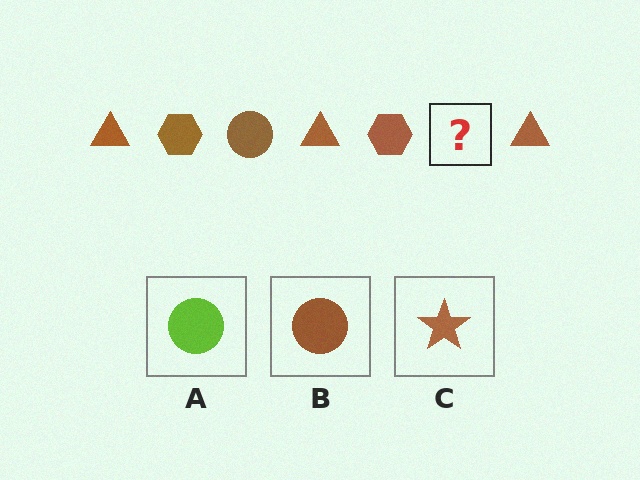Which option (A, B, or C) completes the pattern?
B.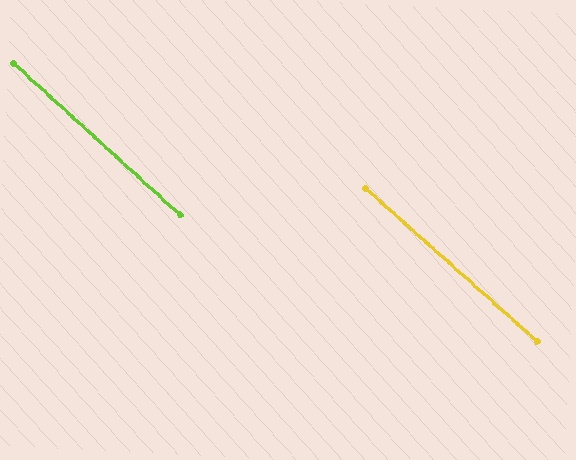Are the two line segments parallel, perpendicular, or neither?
Parallel — their directions differ by only 0.4°.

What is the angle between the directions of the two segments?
Approximately 0 degrees.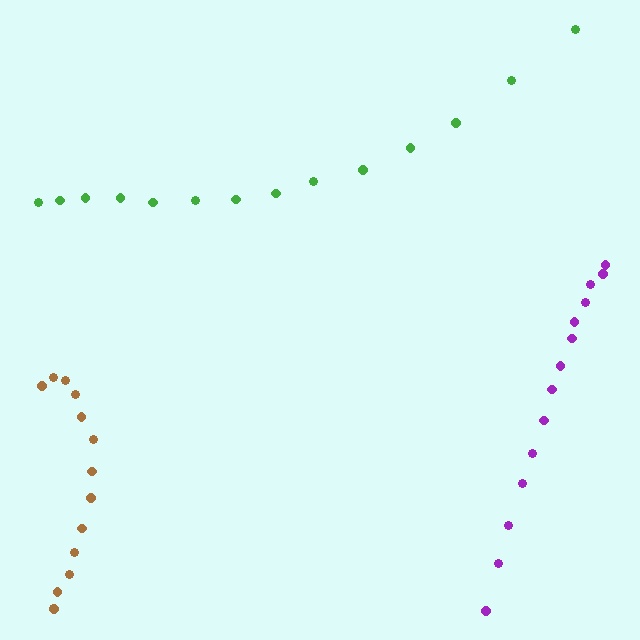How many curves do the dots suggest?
There are 3 distinct paths.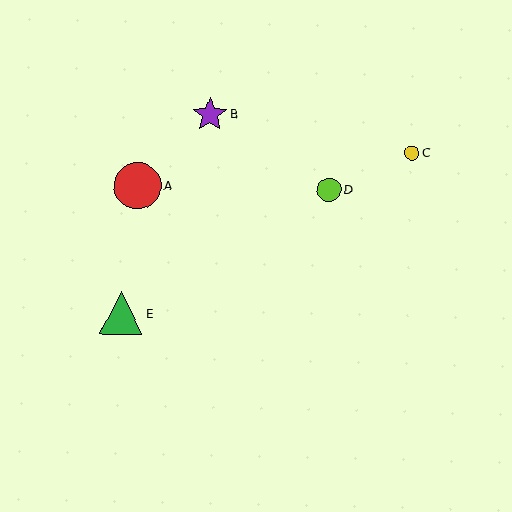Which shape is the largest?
The red circle (labeled A) is the largest.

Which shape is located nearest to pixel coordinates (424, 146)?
The yellow circle (labeled C) at (412, 153) is nearest to that location.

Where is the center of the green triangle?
The center of the green triangle is at (121, 313).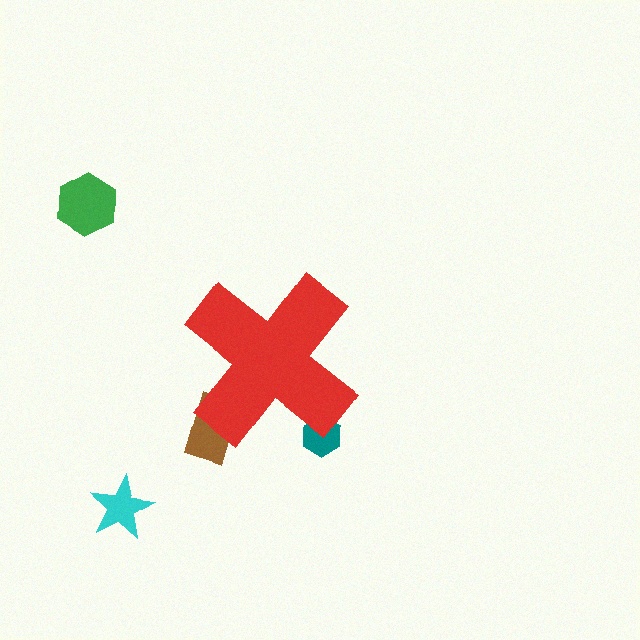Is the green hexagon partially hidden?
No, the green hexagon is fully visible.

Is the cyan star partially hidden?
No, the cyan star is fully visible.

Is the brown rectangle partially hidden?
Yes, the brown rectangle is partially hidden behind the red cross.